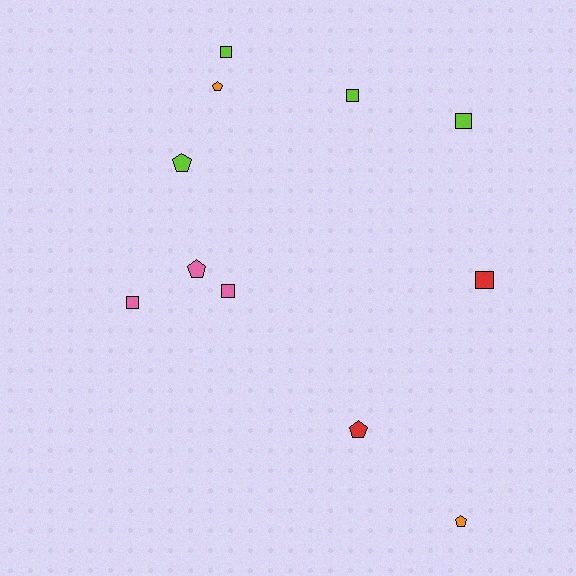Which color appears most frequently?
Lime, with 4 objects.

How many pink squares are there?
There are 2 pink squares.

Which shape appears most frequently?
Square, with 6 objects.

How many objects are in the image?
There are 11 objects.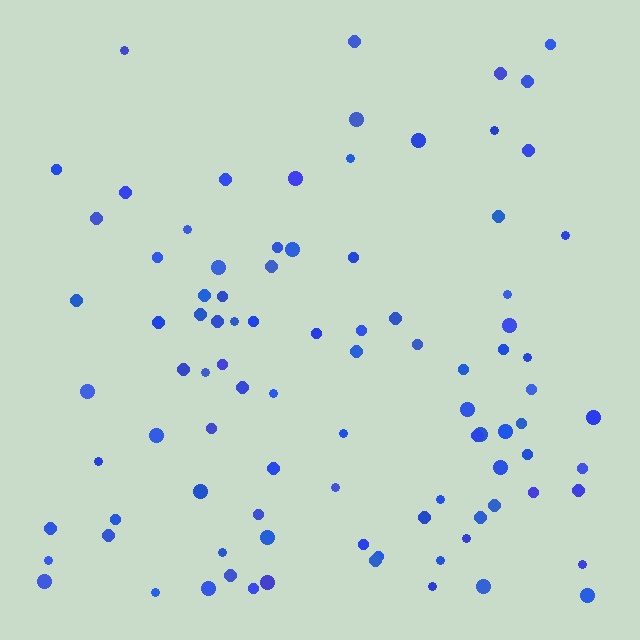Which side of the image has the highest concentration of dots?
The bottom.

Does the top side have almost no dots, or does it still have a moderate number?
Still a moderate number, just noticeably fewer than the bottom.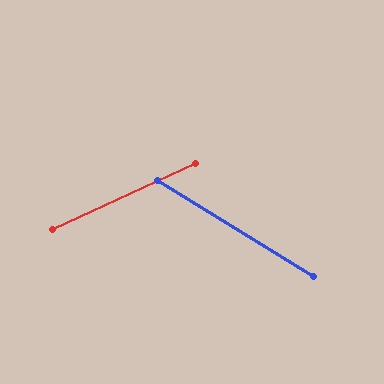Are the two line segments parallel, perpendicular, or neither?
Neither parallel nor perpendicular — they differ by about 56°.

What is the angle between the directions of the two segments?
Approximately 56 degrees.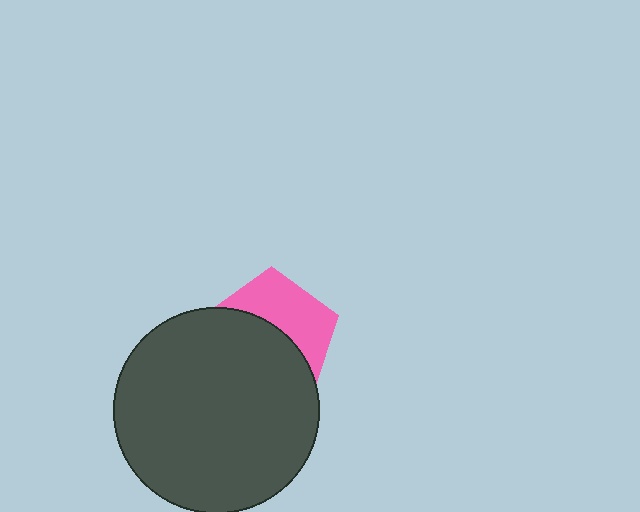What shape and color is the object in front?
The object in front is a dark gray circle.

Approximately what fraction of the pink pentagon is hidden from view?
Roughly 57% of the pink pentagon is hidden behind the dark gray circle.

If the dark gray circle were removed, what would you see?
You would see the complete pink pentagon.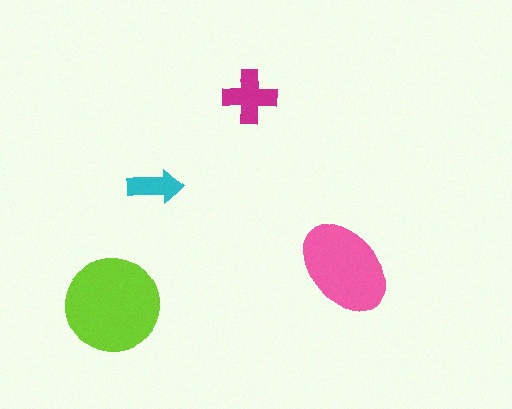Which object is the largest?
The lime circle.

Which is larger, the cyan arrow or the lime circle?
The lime circle.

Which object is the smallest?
The cyan arrow.